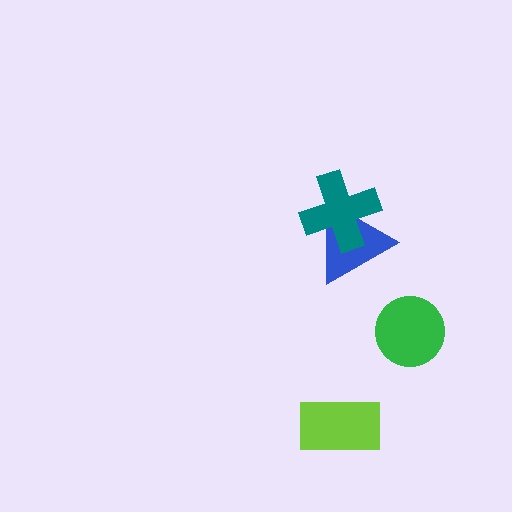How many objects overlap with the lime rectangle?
0 objects overlap with the lime rectangle.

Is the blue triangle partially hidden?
Yes, it is partially covered by another shape.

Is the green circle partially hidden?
No, no other shape covers it.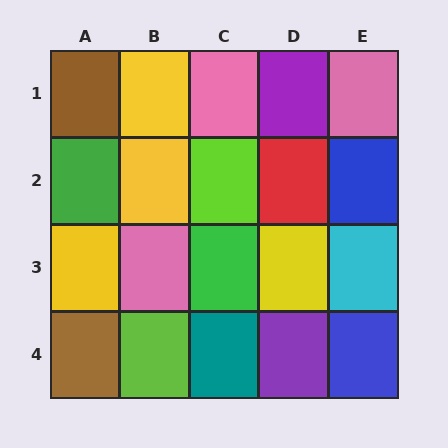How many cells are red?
1 cell is red.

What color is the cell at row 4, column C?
Teal.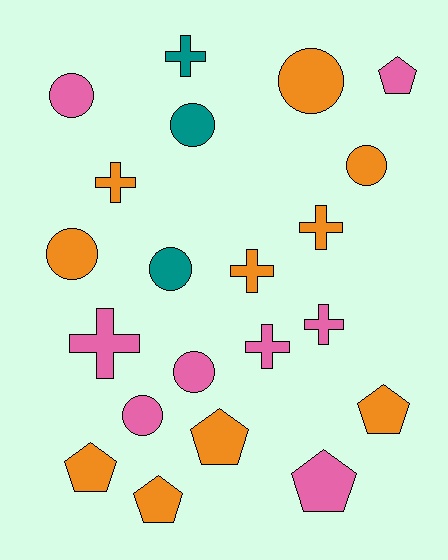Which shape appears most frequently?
Circle, with 8 objects.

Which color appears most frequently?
Orange, with 10 objects.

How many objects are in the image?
There are 21 objects.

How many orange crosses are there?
There are 3 orange crosses.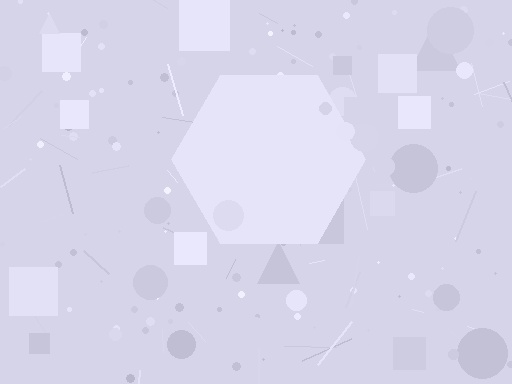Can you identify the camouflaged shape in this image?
The camouflaged shape is a hexagon.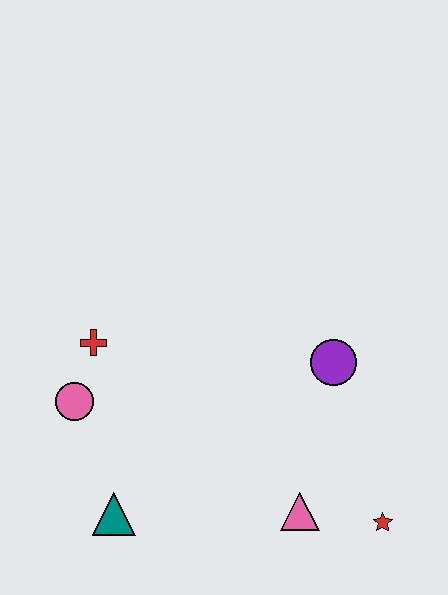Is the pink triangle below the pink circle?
Yes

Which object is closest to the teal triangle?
The pink circle is closest to the teal triangle.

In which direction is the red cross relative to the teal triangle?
The red cross is above the teal triangle.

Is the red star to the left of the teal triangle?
No